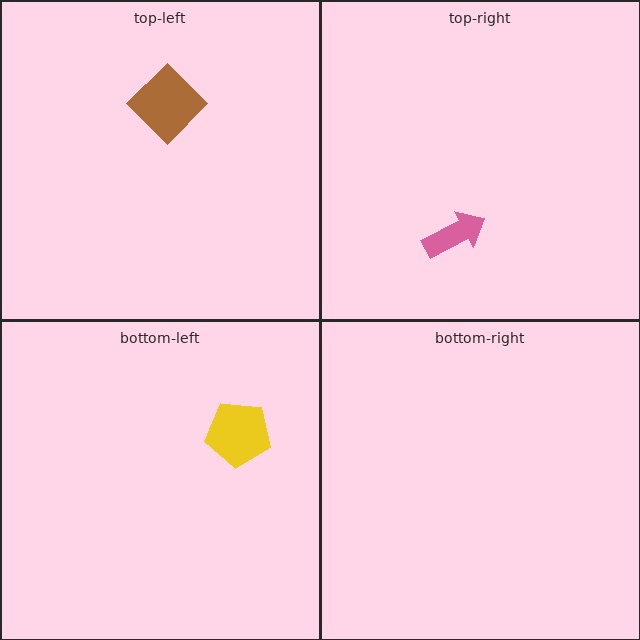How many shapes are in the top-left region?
1.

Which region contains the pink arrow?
The top-right region.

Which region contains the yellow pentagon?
The bottom-left region.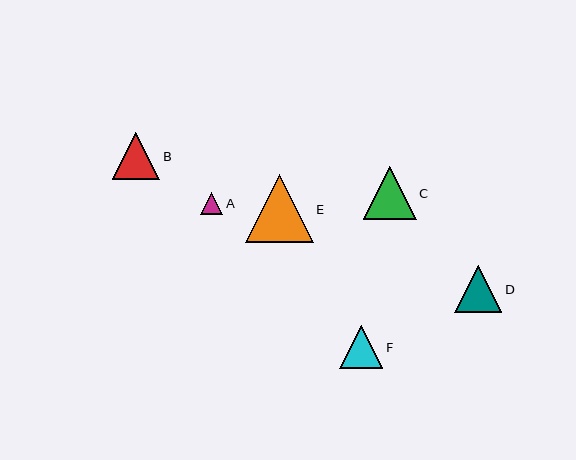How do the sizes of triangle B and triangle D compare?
Triangle B and triangle D are approximately the same size.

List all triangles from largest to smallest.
From largest to smallest: E, C, B, D, F, A.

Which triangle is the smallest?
Triangle A is the smallest with a size of approximately 22 pixels.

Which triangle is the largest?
Triangle E is the largest with a size of approximately 68 pixels.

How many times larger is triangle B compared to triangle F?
Triangle B is approximately 1.1 times the size of triangle F.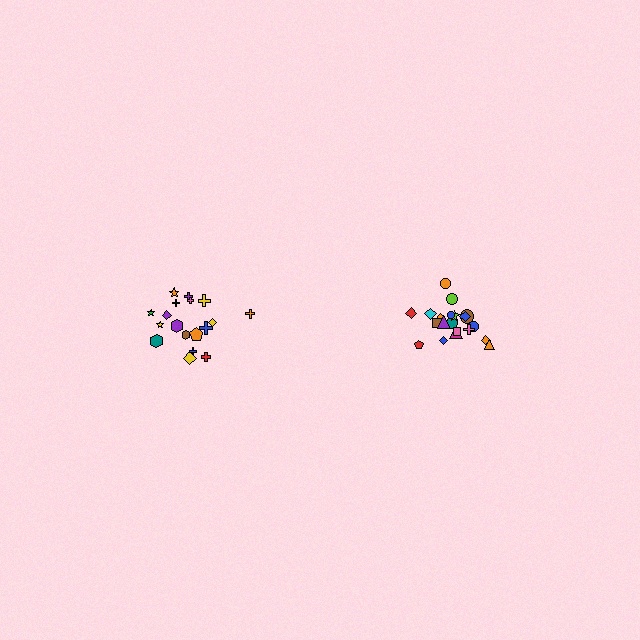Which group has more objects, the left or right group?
The right group.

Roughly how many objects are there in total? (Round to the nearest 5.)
Roughly 40 objects in total.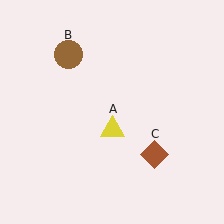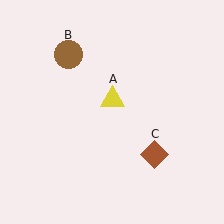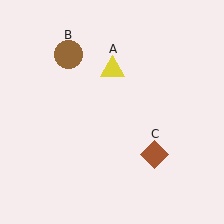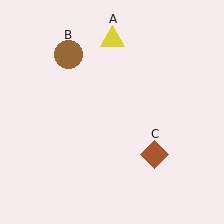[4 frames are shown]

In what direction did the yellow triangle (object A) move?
The yellow triangle (object A) moved up.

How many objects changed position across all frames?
1 object changed position: yellow triangle (object A).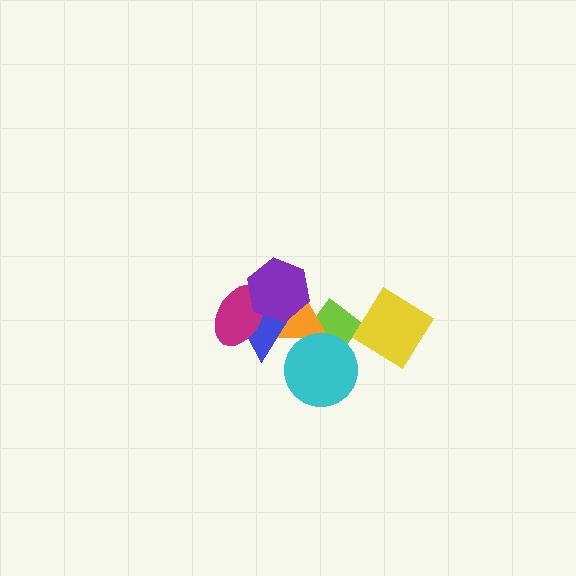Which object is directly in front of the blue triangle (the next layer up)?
The magenta ellipse is directly in front of the blue triangle.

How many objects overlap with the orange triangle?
5 objects overlap with the orange triangle.